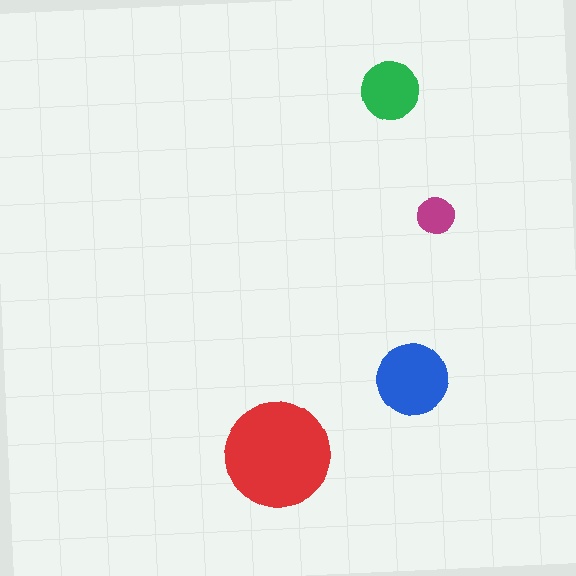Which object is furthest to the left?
The red circle is leftmost.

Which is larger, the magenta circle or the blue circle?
The blue one.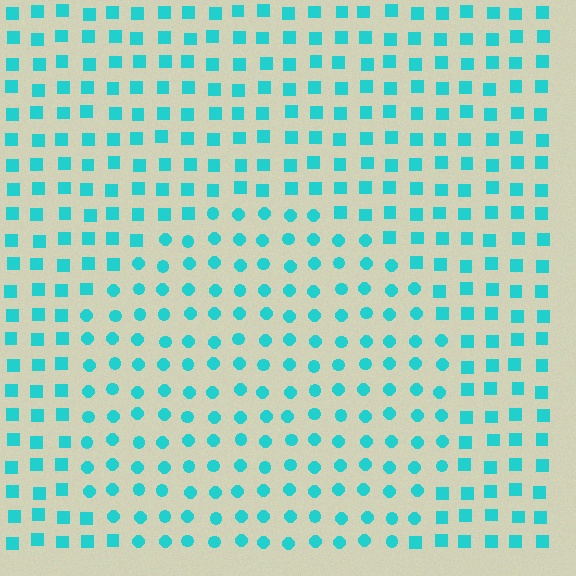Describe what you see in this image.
The image is filled with small cyan elements arranged in a uniform grid. A circle-shaped region contains circles, while the surrounding area contains squares. The boundary is defined purely by the change in element shape.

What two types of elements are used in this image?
The image uses circles inside the circle region and squares outside it.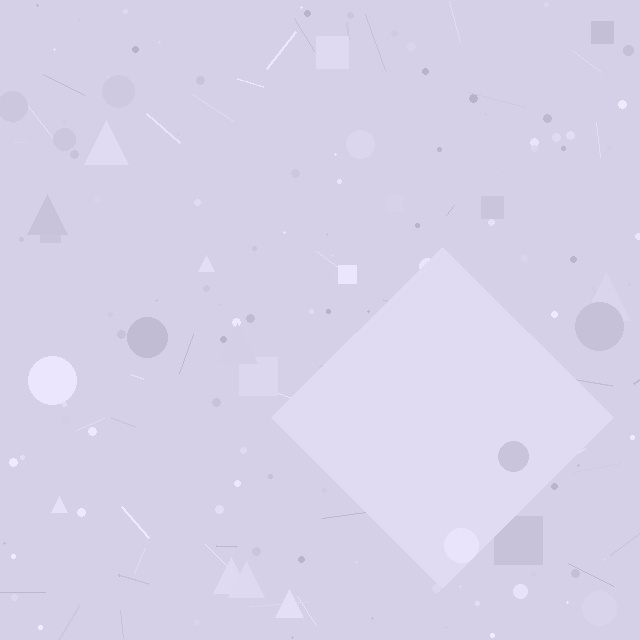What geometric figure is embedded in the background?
A diamond is embedded in the background.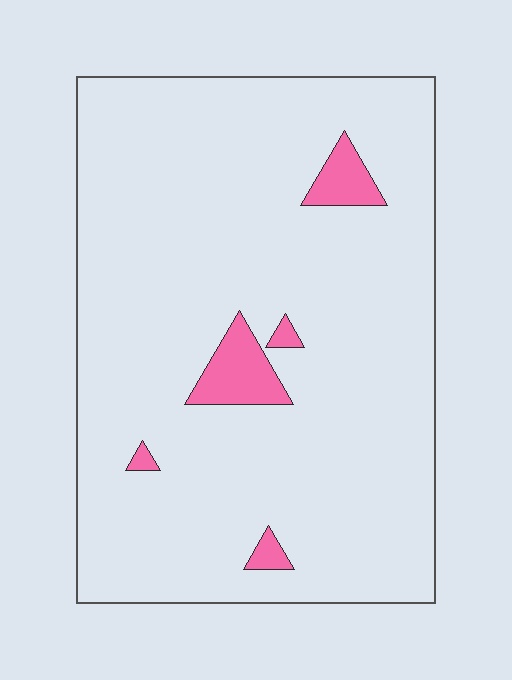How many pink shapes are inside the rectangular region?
5.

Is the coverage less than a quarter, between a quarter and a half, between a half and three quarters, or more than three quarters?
Less than a quarter.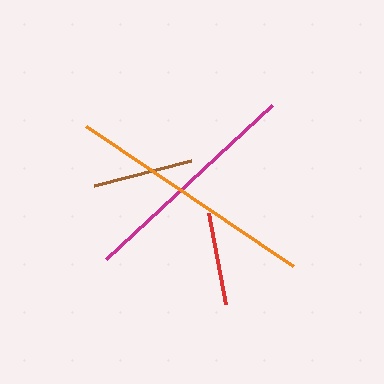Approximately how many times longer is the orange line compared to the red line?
The orange line is approximately 2.7 times the length of the red line.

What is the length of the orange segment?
The orange segment is approximately 250 pixels long.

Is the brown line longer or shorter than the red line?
The brown line is longer than the red line.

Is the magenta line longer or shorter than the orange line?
The orange line is longer than the magenta line.